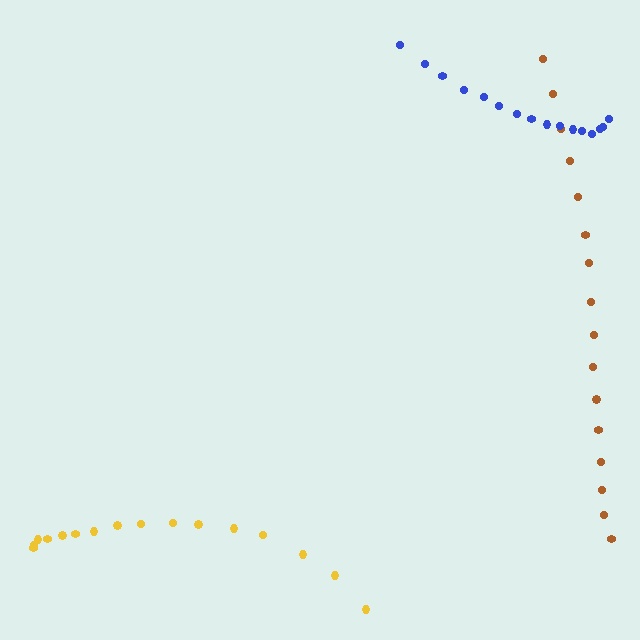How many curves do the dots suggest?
There are 3 distinct paths.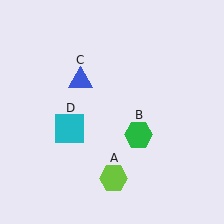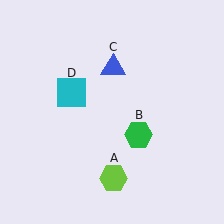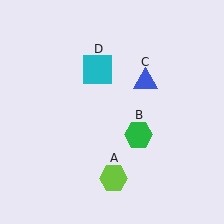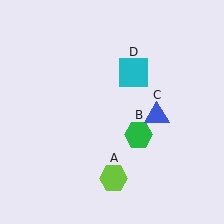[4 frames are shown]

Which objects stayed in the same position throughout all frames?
Lime hexagon (object A) and green hexagon (object B) remained stationary.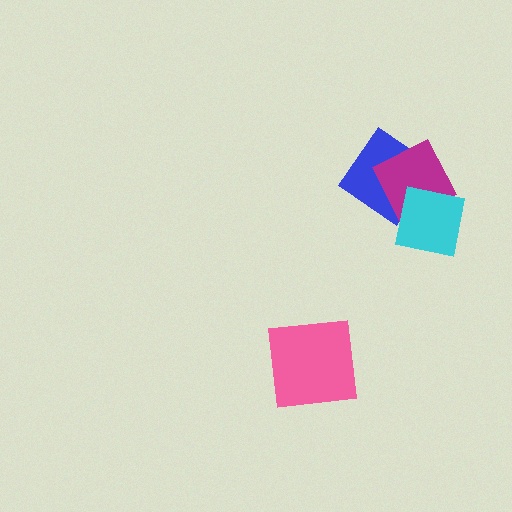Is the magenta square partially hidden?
Yes, it is partially covered by another shape.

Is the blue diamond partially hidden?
Yes, it is partially covered by another shape.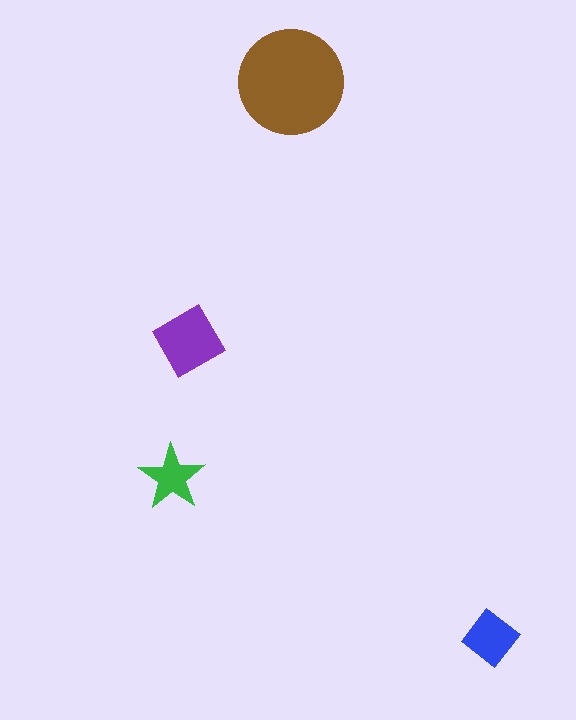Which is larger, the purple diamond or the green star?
The purple diamond.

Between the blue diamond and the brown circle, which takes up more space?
The brown circle.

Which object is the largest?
The brown circle.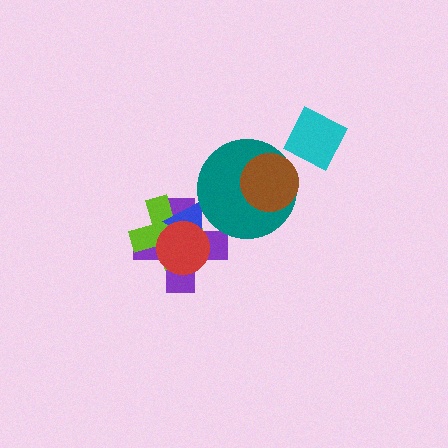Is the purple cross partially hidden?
Yes, it is partially covered by another shape.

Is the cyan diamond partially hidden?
No, no other shape covers it.